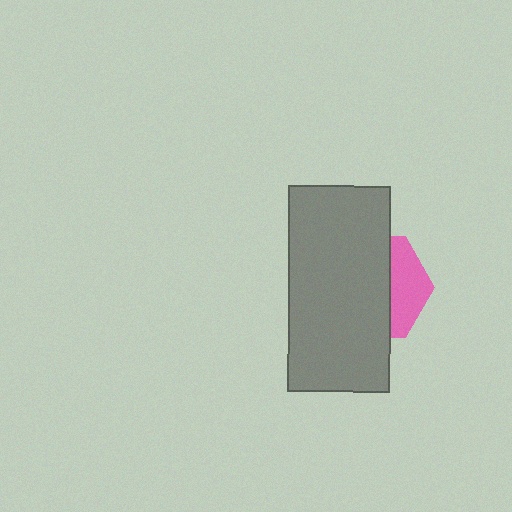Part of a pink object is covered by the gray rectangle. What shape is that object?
It is a hexagon.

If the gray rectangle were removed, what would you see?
You would see the complete pink hexagon.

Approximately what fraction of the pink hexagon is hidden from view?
Roughly 67% of the pink hexagon is hidden behind the gray rectangle.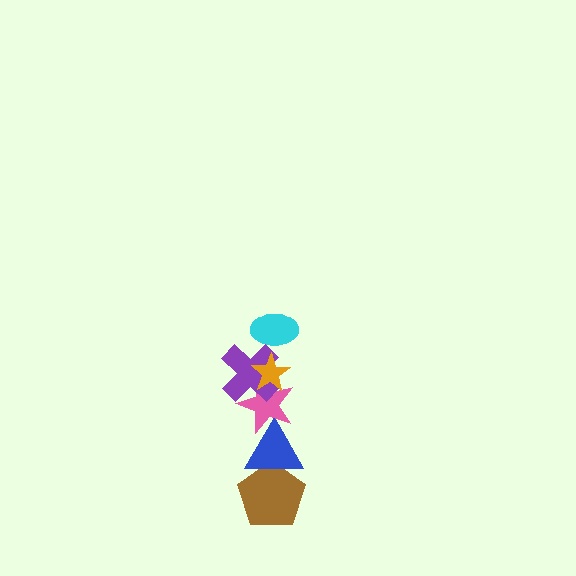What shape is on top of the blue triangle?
The pink star is on top of the blue triangle.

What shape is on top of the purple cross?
The orange star is on top of the purple cross.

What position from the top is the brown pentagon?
The brown pentagon is 6th from the top.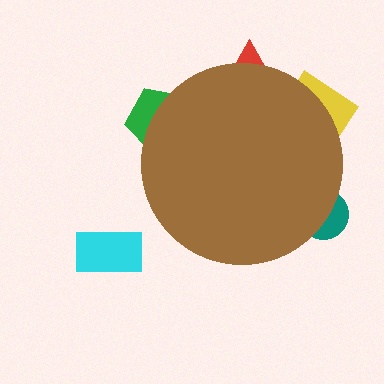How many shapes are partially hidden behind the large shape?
4 shapes are partially hidden.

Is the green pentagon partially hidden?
Yes, the green pentagon is partially hidden behind the brown circle.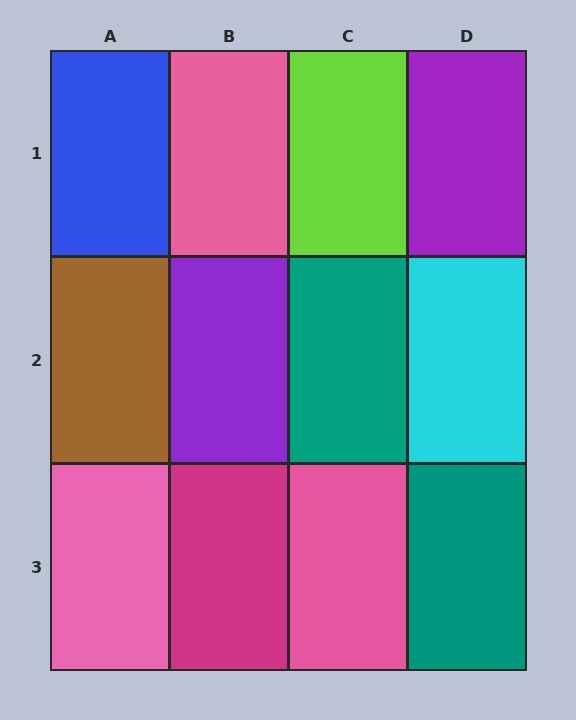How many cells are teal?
2 cells are teal.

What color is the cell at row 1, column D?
Purple.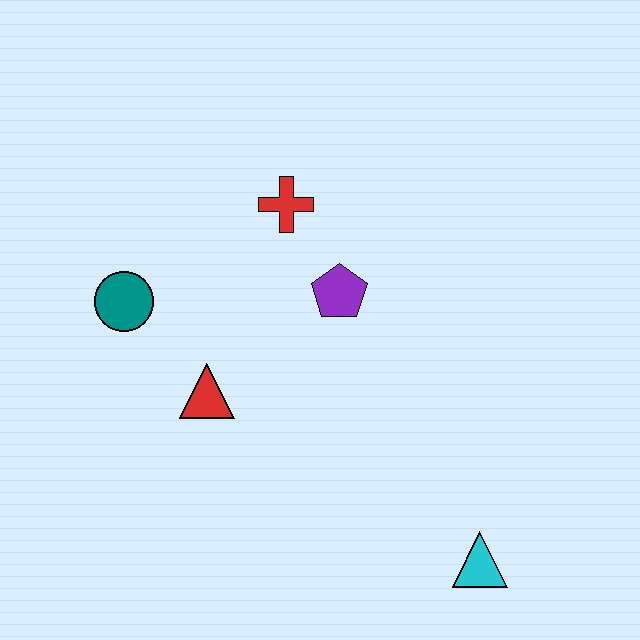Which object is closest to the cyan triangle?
The purple pentagon is closest to the cyan triangle.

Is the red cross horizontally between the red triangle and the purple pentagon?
Yes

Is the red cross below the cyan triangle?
No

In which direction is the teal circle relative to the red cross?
The teal circle is to the left of the red cross.